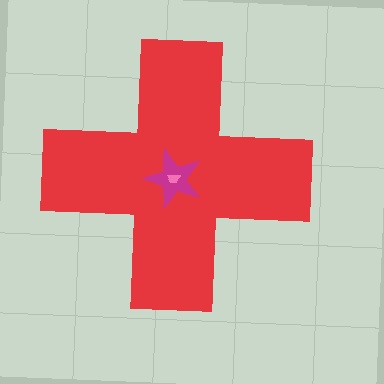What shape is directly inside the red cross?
The magenta star.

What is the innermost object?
The pink trapezoid.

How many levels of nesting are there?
3.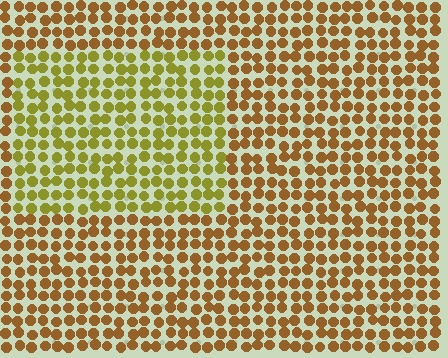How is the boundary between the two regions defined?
The boundary is defined purely by a slight shift in hue (about 34 degrees). Spacing, size, and orientation are identical on both sides.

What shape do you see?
I see a rectangle.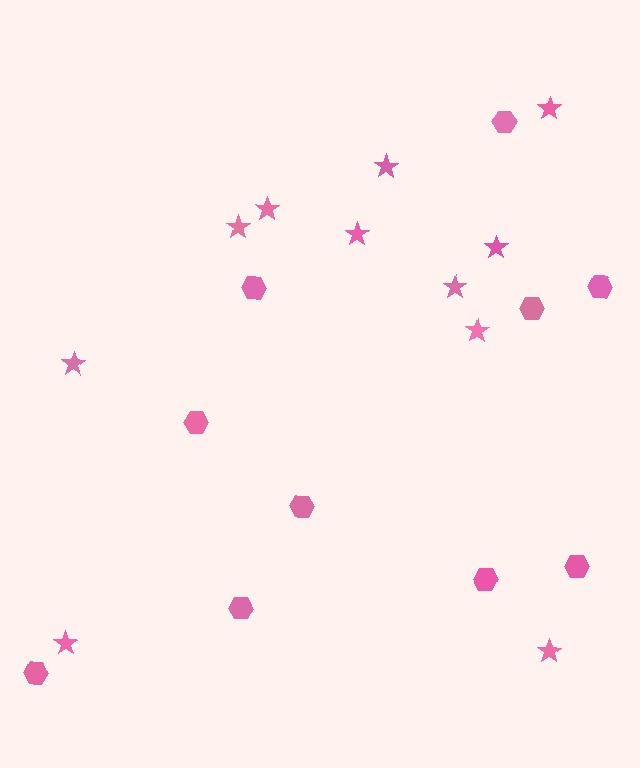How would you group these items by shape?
There are 2 groups: one group of stars (11) and one group of hexagons (10).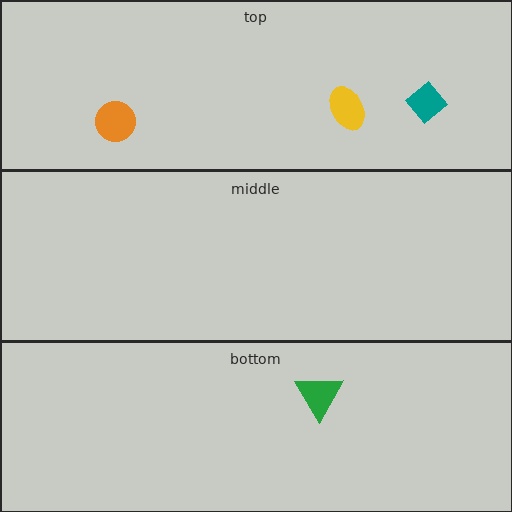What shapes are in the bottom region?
The green triangle.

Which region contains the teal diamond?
The top region.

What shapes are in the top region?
The orange circle, the yellow ellipse, the teal diamond.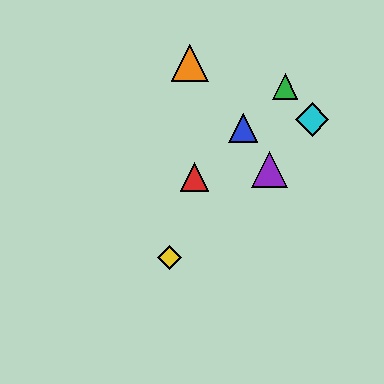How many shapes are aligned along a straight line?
3 shapes (the red triangle, the blue triangle, the green triangle) are aligned along a straight line.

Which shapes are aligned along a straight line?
The red triangle, the blue triangle, the green triangle are aligned along a straight line.